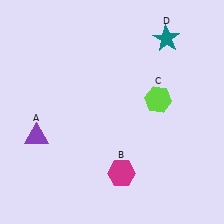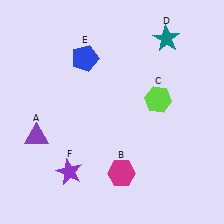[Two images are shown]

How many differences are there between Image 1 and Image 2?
There are 2 differences between the two images.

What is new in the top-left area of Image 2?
A blue pentagon (E) was added in the top-left area of Image 2.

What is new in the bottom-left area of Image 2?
A purple star (F) was added in the bottom-left area of Image 2.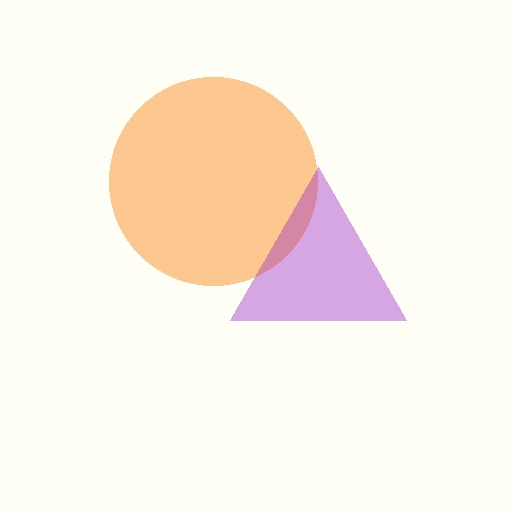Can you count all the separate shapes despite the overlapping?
Yes, there are 2 separate shapes.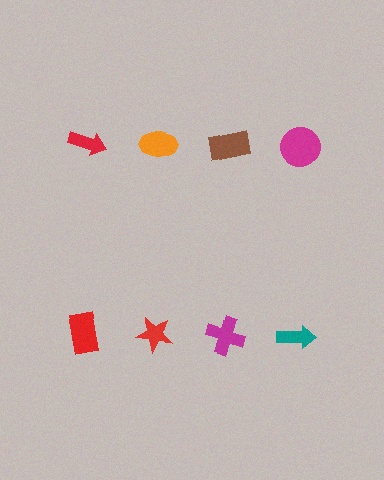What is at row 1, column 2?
An orange ellipse.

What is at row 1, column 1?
A red arrow.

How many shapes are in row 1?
4 shapes.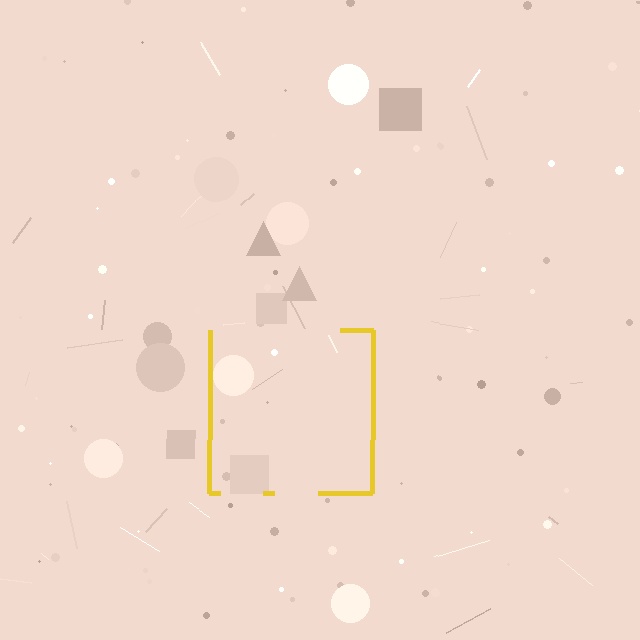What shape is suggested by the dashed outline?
The dashed outline suggests a square.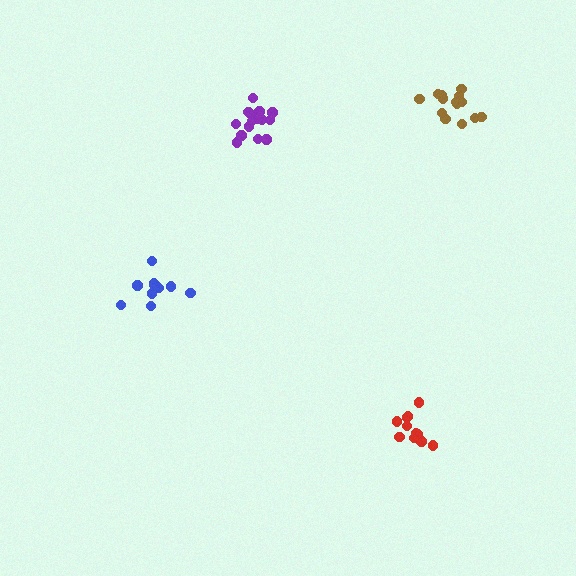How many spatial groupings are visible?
There are 4 spatial groupings.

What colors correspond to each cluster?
The clusters are colored: purple, brown, red, blue.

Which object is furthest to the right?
The brown cluster is rightmost.